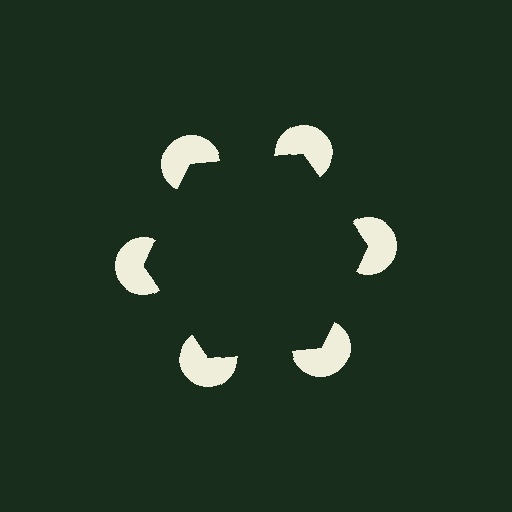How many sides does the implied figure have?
6 sides.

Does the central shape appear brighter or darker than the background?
It typically appears slightly darker than the background, even though no actual brightness change is drawn.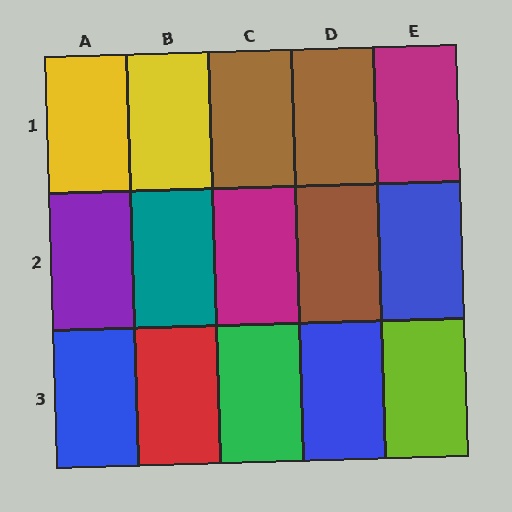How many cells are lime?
1 cell is lime.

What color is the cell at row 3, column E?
Lime.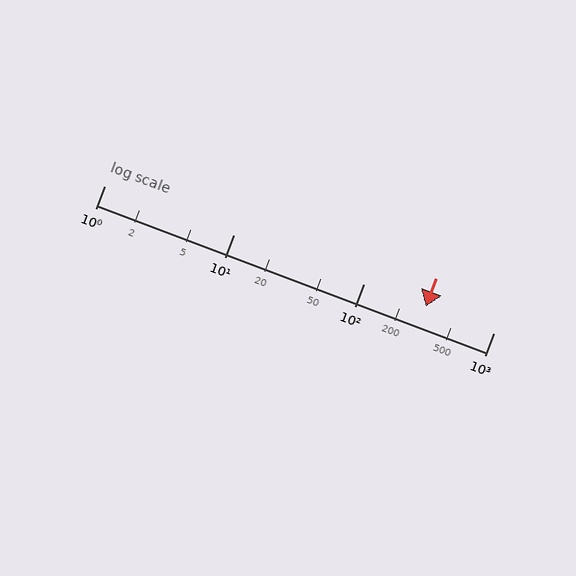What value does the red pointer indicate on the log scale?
The pointer indicates approximately 300.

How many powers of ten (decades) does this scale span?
The scale spans 3 decades, from 1 to 1000.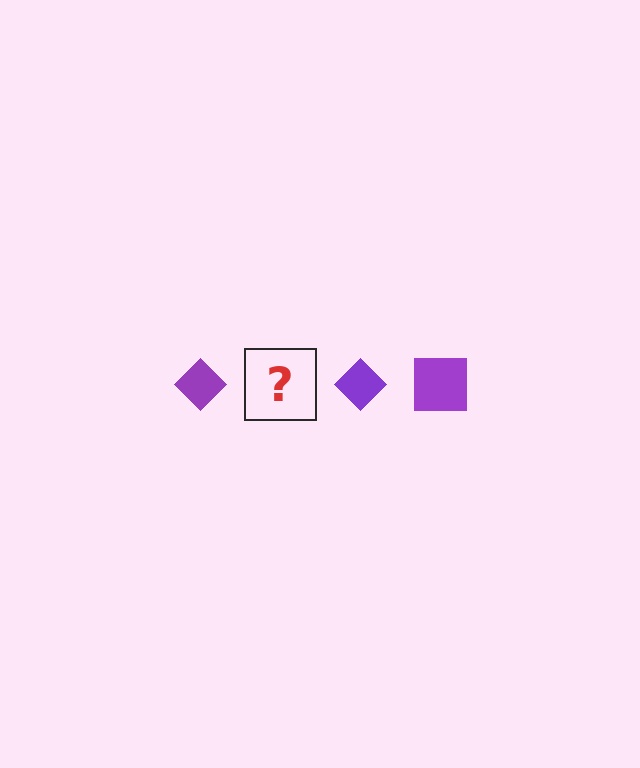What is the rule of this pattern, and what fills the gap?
The rule is that the pattern cycles through diamond, square shapes in purple. The gap should be filled with a purple square.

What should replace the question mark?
The question mark should be replaced with a purple square.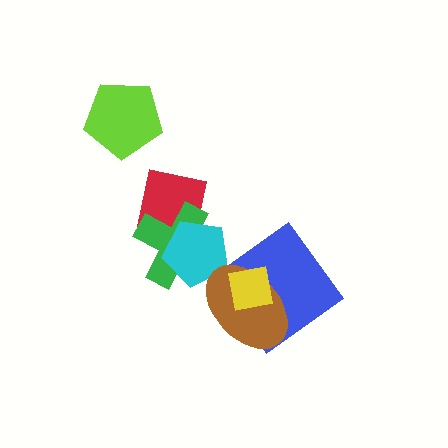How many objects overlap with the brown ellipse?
3 objects overlap with the brown ellipse.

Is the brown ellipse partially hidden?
Yes, it is partially covered by another shape.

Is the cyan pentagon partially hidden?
Yes, it is partially covered by another shape.